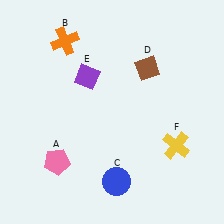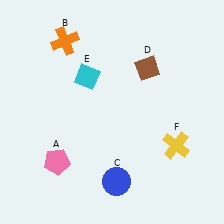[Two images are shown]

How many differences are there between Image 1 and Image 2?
There is 1 difference between the two images.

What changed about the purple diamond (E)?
In Image 1, E is purple. In Image 2, it changed to cyan.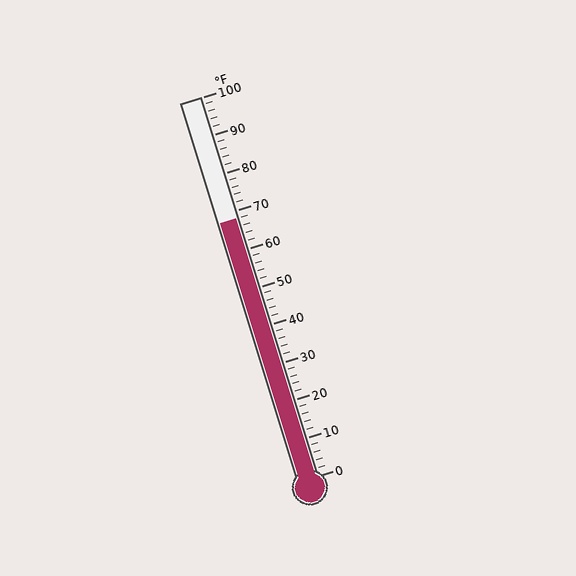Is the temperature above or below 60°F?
The temperature is above 60°F.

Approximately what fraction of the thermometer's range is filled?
The thermometer is filled to approximately 70% of its range.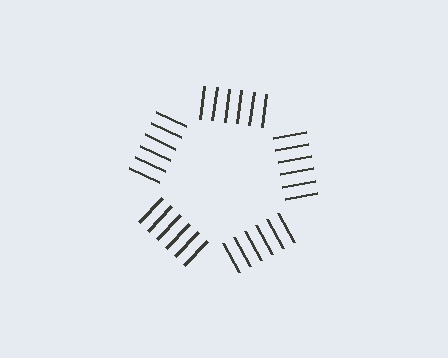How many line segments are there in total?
30 — 6 along each of the 5 edges.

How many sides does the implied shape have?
5 sides — the line-ends trace a pentagon.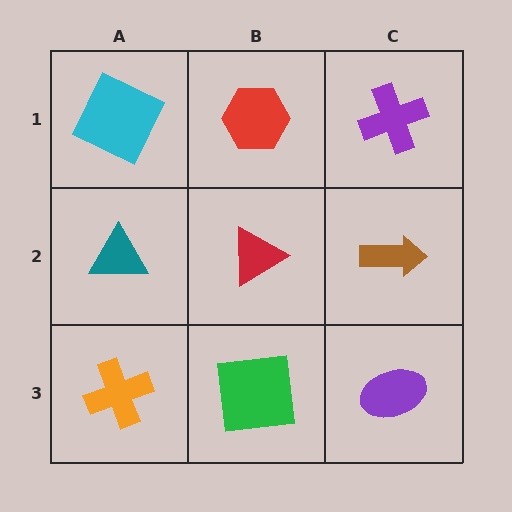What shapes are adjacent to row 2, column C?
A purple cross (row 1, column C), a purple ellipse (row 3, column C), a red triangle (row 2, column B).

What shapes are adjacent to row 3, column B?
A red triangle (row 2, column B), an orange cross (row 3, column A), a purple ellipse (row 3, column C).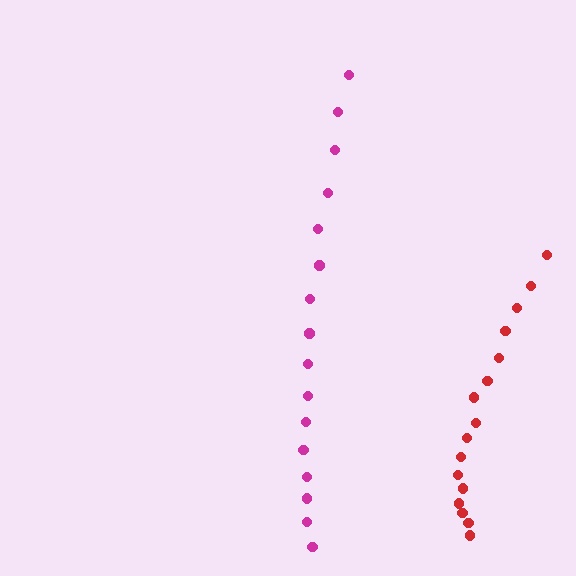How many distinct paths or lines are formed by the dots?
There are 2 distinct paths.